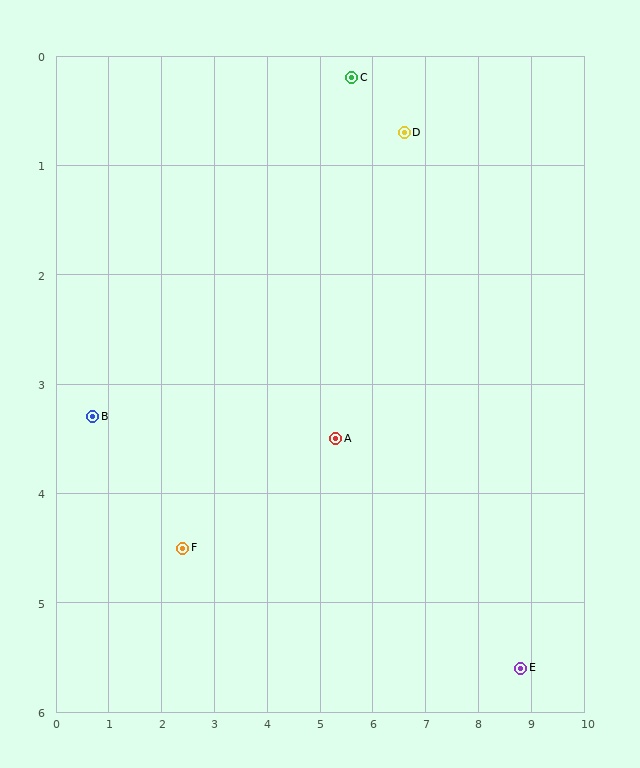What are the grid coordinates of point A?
Point A is at approximately (5.3, 3.5).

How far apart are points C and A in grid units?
Points C and A are about 3.3 grid units apart.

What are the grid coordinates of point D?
Point D is at approximately (6.6, 0.7).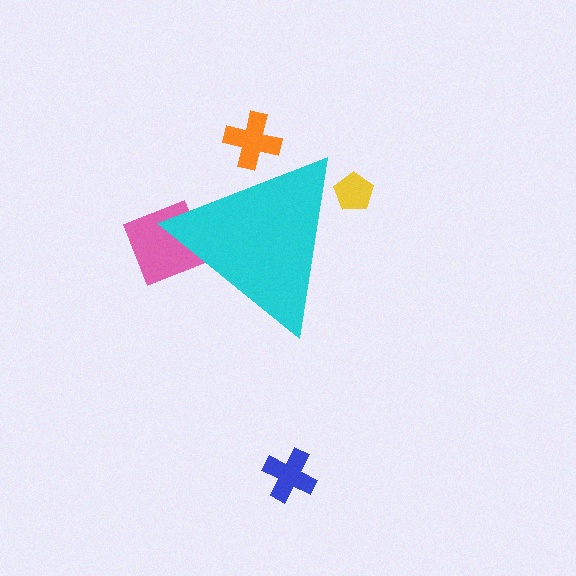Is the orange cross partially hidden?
Yes, the orange cross is partially hidden behind the cyan triangle.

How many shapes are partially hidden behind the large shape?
3 shapes are partially hidden.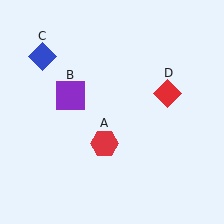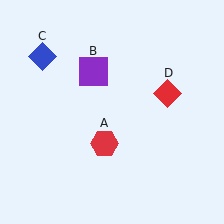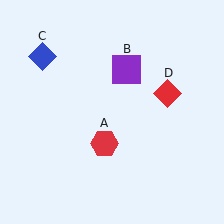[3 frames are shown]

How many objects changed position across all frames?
1 object changed position: purple square (object B).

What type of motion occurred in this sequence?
The purple square (object B) rotated clockwise around the center of the scene.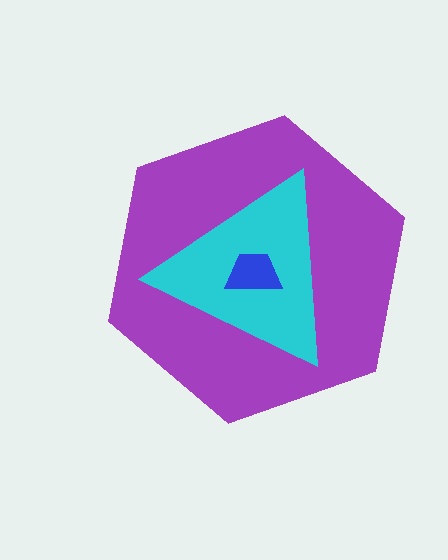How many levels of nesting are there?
3.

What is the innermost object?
The blue trapezoid.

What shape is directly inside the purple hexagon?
The cyan triangle.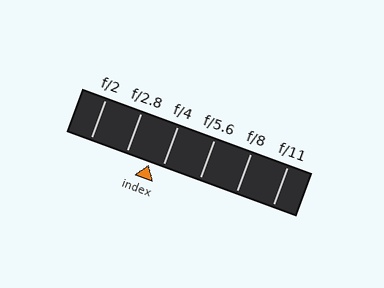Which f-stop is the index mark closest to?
The index mark is closest to f/4.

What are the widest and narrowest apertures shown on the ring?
The widest aperture shown is f/2 and the narrowest is f/11.